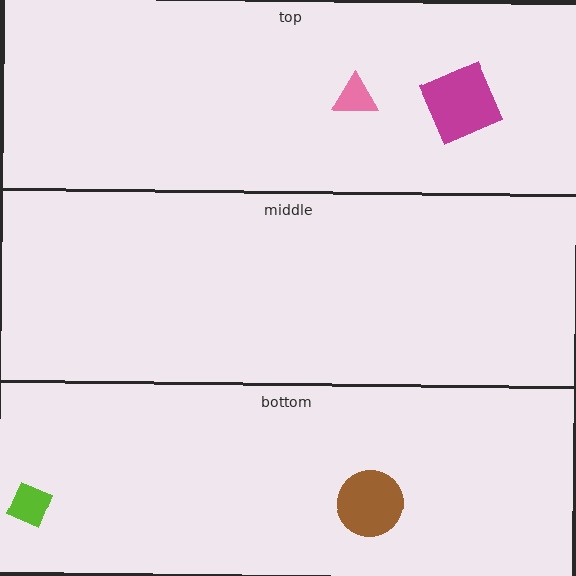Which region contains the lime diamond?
The bottom region.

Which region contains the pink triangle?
The top region.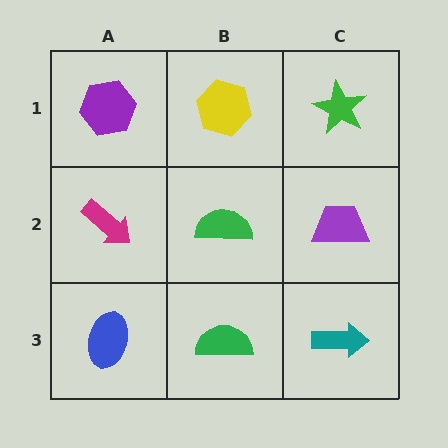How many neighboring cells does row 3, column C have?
2.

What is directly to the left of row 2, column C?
A green semicircle.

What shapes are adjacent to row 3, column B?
A green semicircle (row 2, column B), a blue ellipse (row 3, column A), a teal arrow (row 3, column C).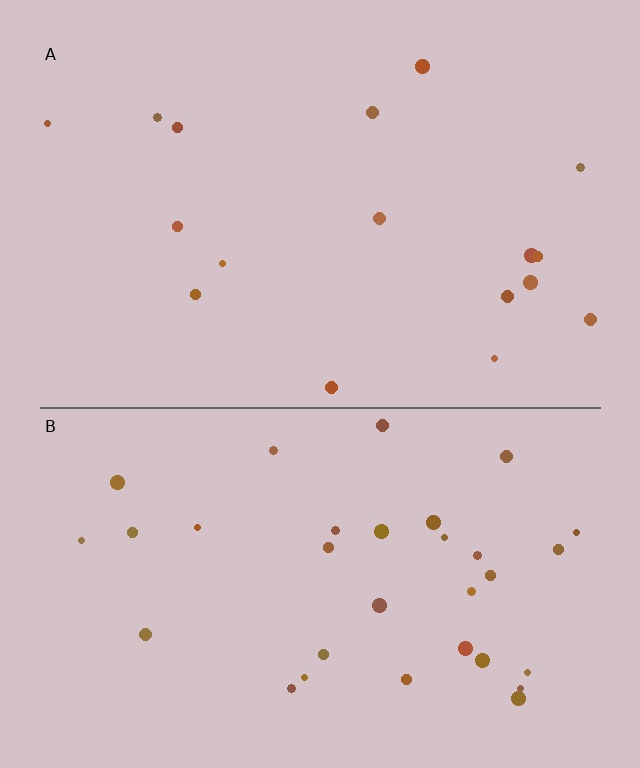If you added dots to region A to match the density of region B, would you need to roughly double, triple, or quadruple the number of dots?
Approximately double.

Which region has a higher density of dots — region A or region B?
B (the bottom).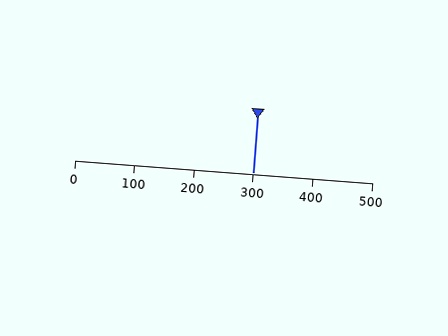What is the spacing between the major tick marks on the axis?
The major ticks are spaced 100 apart.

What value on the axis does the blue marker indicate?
The marker indicates approximately 300.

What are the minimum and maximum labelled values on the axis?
The axis runs from 0 to 500.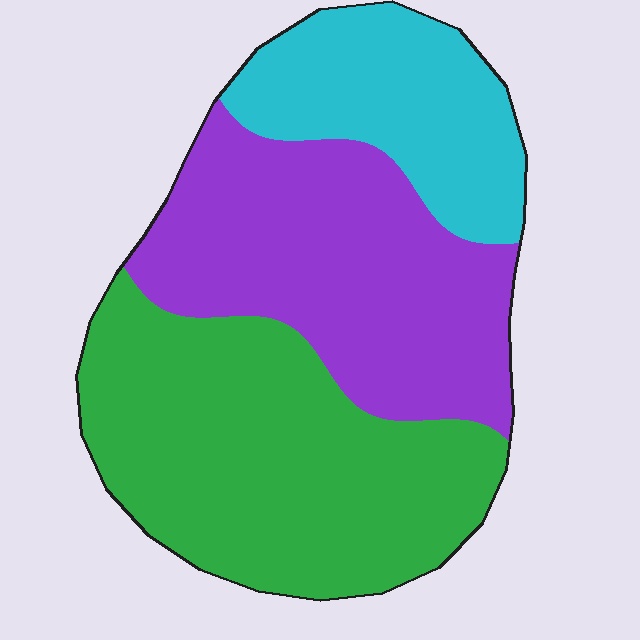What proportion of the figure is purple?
Purple covers 36% of the figure.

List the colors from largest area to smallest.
From largest to smallest: green, purple, cyan.